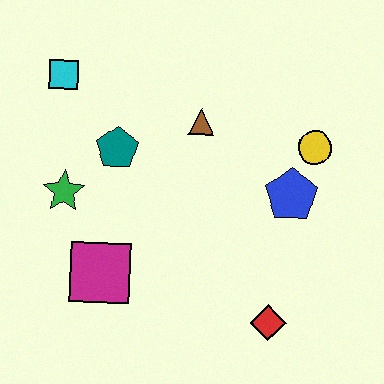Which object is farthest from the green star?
The yellow circle is farthest from the green star.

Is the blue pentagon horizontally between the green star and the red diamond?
No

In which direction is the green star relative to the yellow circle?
The green star is to the left of the yellow circle.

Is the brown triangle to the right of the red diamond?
No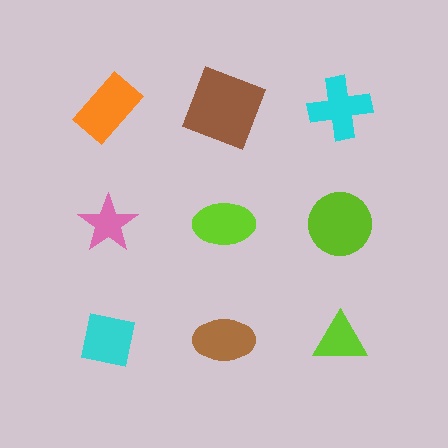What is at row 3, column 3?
A lime triangle.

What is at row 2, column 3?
A lime circle.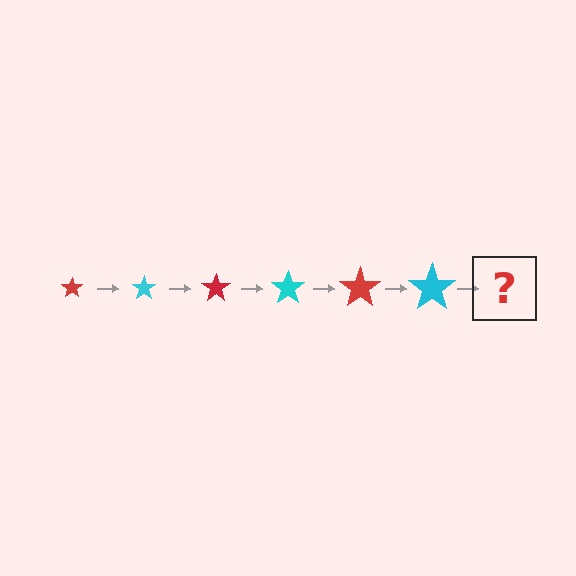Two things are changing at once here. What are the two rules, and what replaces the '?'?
The two rules are that the star grows larger each step and the color cycles through red and cyan. The '?' should be a red star, larger than the previous one.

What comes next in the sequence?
The next element should be a red star, larger than the previous one.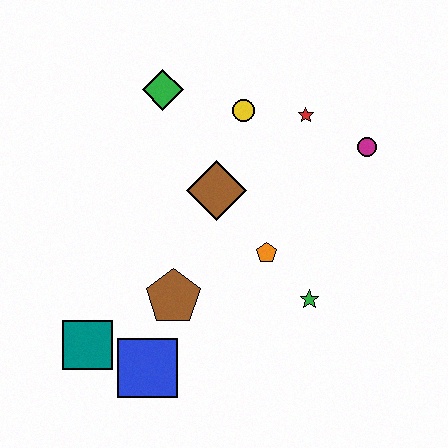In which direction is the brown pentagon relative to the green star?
The brown pentagon is to the left of the green star.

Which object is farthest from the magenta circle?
The teal square is farthest from the magenta circle.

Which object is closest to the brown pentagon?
The blue square is closest to the brown pentagon.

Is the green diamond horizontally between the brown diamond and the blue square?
Yes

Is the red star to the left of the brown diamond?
No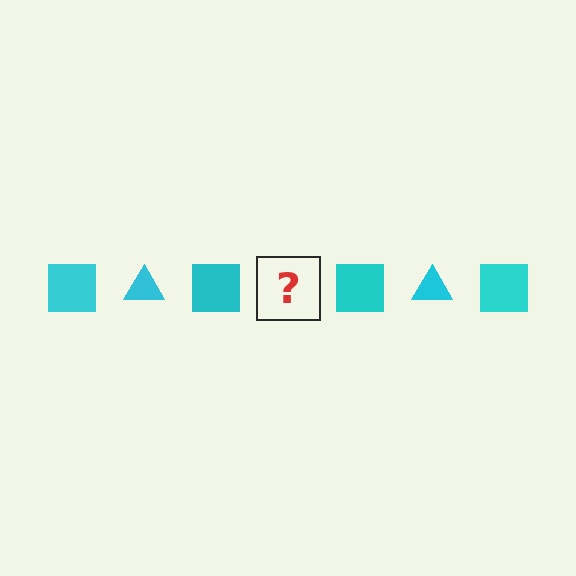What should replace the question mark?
The question mark should be replaced with a cyan triangle.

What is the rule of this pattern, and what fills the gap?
The rule is that the pattern cycles through square, triangle shapes in cyan. The gap should be filled with a cyan triangle.